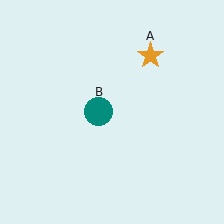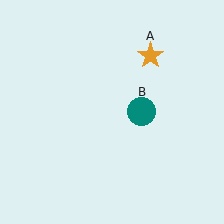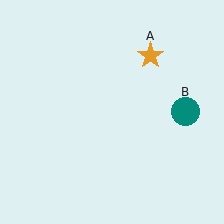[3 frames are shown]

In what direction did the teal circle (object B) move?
The teal circle (object B) moved right.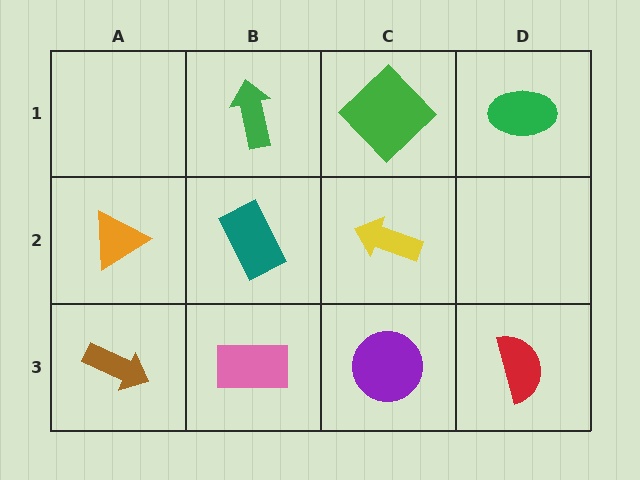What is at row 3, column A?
A brown arrow.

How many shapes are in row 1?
3 shapes.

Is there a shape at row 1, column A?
No, that cell is empty.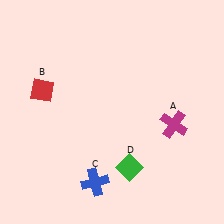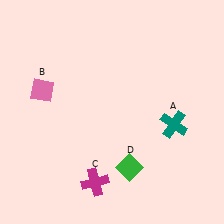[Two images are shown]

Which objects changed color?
A changed from magenta to teal. B changed from red to pink. C changed from blue to magenta.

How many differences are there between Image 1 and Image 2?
There are 3 differences between the two images.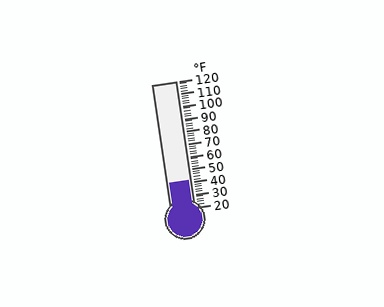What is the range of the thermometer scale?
The thermometer scale ranges from 20°F to 120°F.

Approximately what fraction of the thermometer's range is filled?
The thermometer is filled to approximately 20% of its range.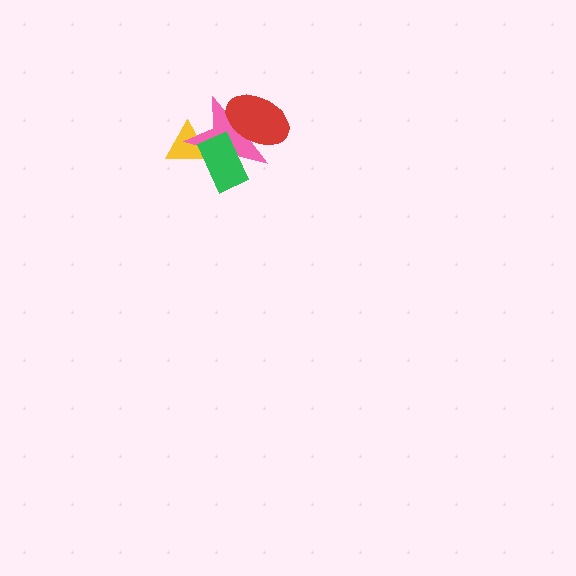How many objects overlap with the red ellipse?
1 object overlaps with the red ellipse.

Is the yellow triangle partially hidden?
Yes, it is partially covered by another shape.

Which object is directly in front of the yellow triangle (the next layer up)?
The pink star is directly in front of the yellow triangle.